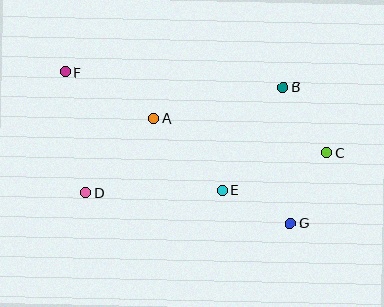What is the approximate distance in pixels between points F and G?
The distance between F and G is approximately 271 pixels.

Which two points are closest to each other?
Points E and G are closest to each other.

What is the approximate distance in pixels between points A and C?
The distance between A and C is approximately 177 pixels.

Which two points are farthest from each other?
Points C and F are farthest from each other.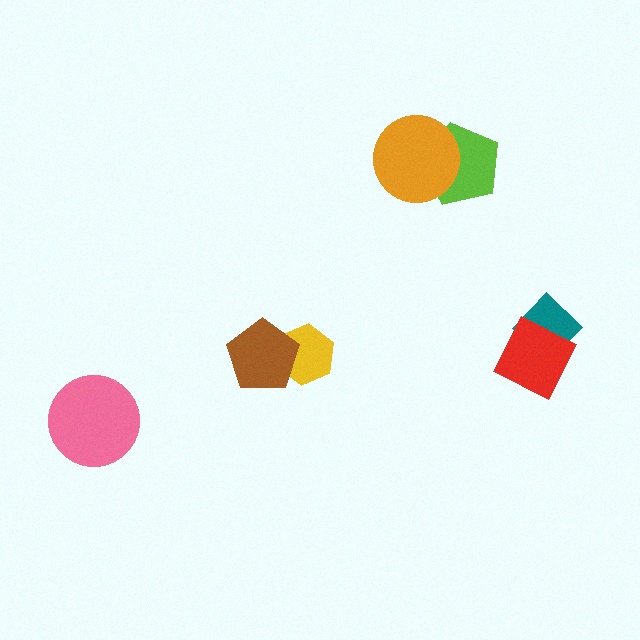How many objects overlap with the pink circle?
0 objects overlap with the pink circle.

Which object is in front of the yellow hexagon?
The brown pentagon is in front of the yellow hexagon.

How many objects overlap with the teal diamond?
1 object overlaps with the teal diamond.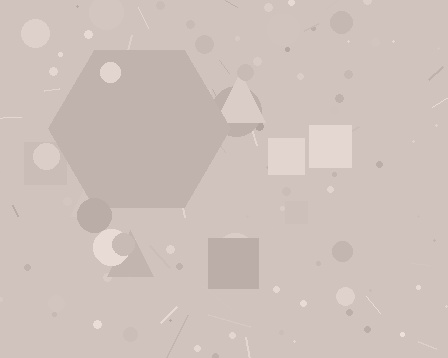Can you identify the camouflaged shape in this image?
The camouflaged shape is a hexagon.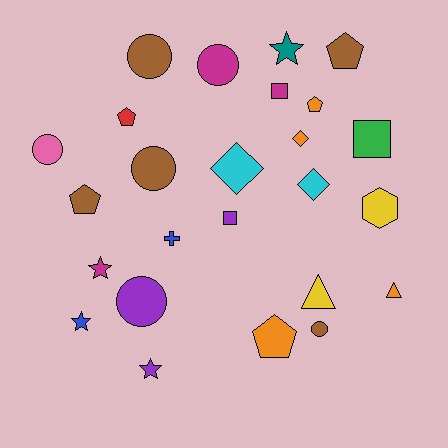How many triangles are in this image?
There are 2 triangles.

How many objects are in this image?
There are 25 objects.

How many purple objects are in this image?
There are 3 purple objects.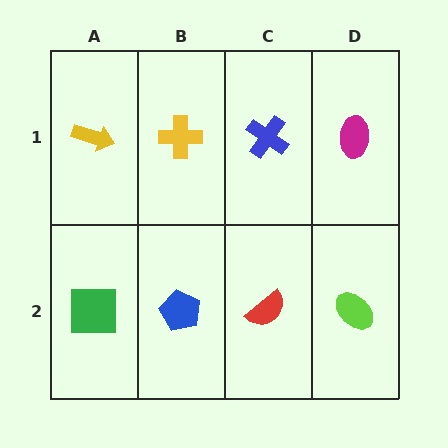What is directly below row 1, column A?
A green square.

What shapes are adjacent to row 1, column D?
A lime ellipse (row 2, column D), a blue cross (row 1, column C).